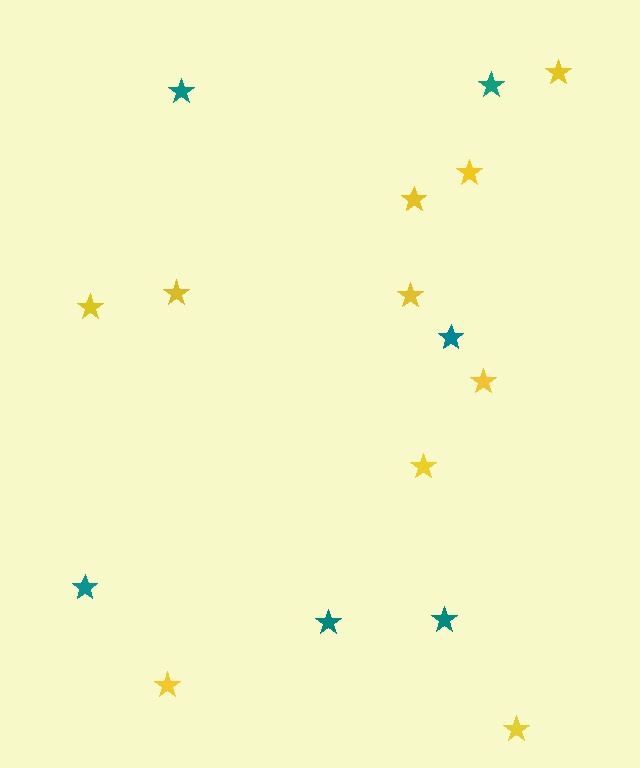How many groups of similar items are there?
There are 2 groups: one group of yellow stars (10) and one group of teal stars (6).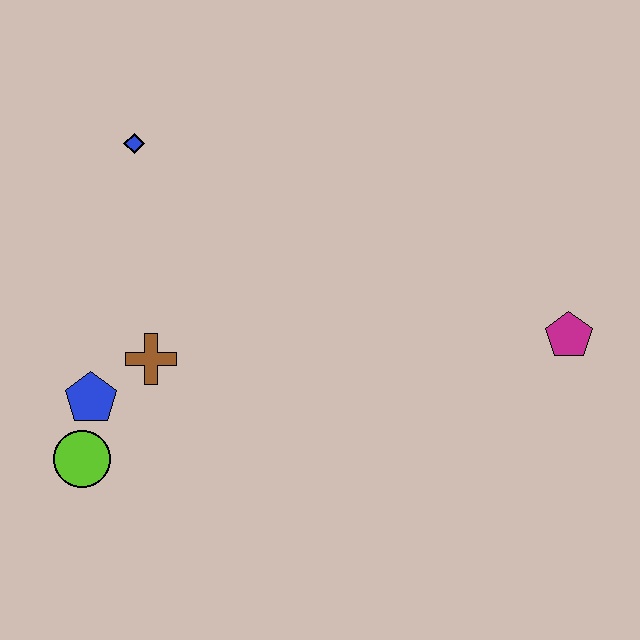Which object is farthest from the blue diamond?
The magenta pentagon is farthest from the blue diamond.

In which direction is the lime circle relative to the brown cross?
The lime circle is below the brown cross.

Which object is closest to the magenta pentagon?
The brown cross is closest to the magenta pentagon.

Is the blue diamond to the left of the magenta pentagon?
Yes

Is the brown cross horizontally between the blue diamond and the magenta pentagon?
Yes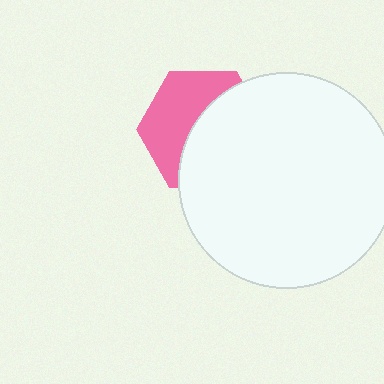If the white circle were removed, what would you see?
You would see the complete pink hexagon.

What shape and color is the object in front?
The object in front is a white circle.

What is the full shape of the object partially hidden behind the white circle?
The partially hidden object is a pink hexagon.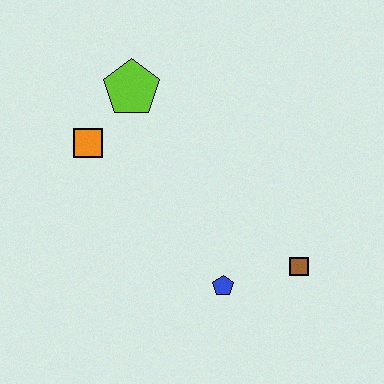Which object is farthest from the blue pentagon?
The lime pentagon is farthest from the blue pentagon.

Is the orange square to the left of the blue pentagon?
Yes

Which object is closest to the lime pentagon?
The orange square is closest to the lime pentagon.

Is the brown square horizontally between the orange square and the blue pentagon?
No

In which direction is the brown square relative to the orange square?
The brown square is to the right of the orange square.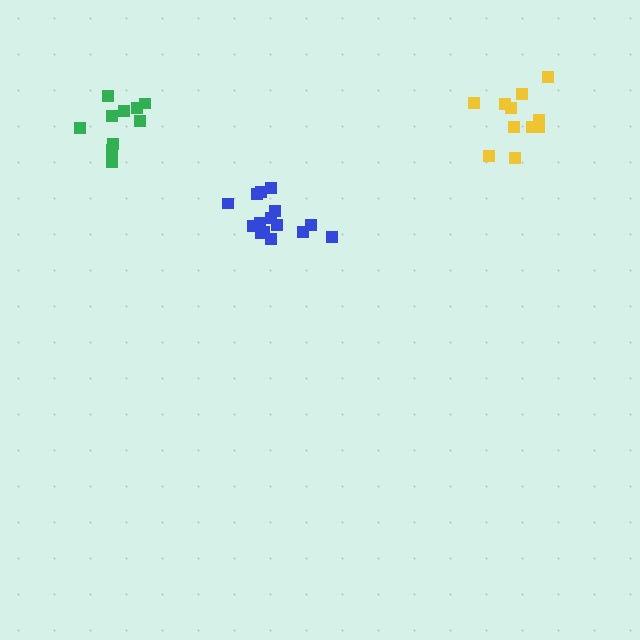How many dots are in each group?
Group 1: 11 dots, Group 2: 15 dots, Group 3: 10 dots (36 total).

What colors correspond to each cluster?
The clusters are colored: yellow, blue, green.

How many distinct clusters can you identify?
There are 3 distinct clusters.